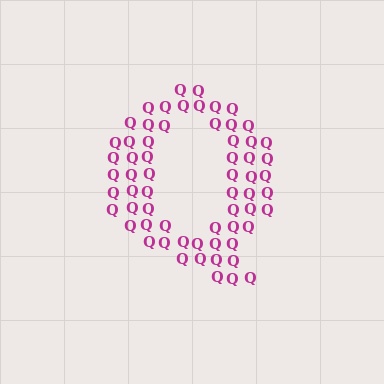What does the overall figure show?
The overall figure shows the letter Q.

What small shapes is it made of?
It is made of small letter Q's.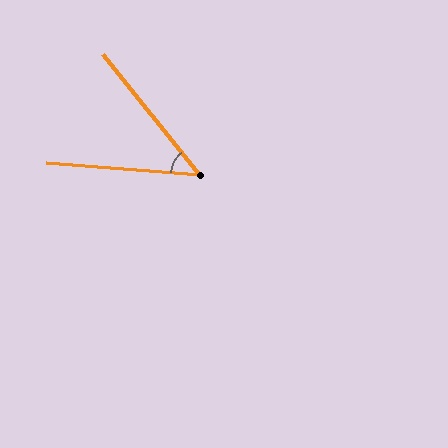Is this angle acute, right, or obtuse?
It is acute.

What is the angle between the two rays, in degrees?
Approximately 47 degrees.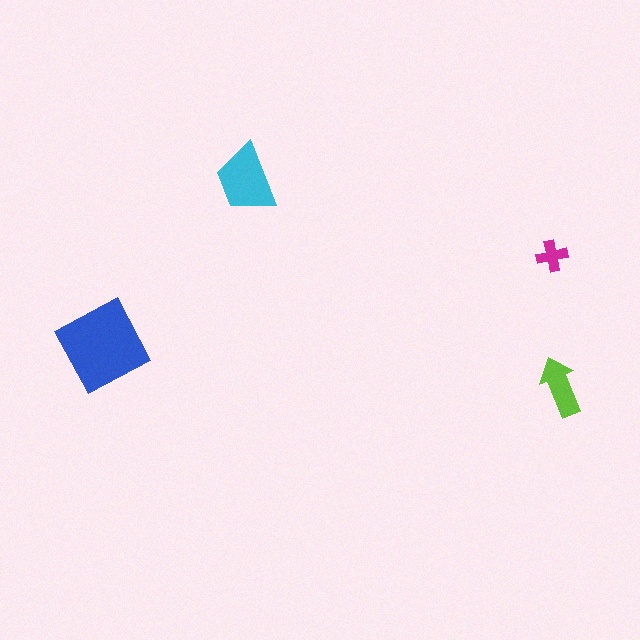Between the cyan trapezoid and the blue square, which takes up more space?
The blue square.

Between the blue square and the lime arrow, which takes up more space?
The blue square.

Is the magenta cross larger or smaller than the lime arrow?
Smaller.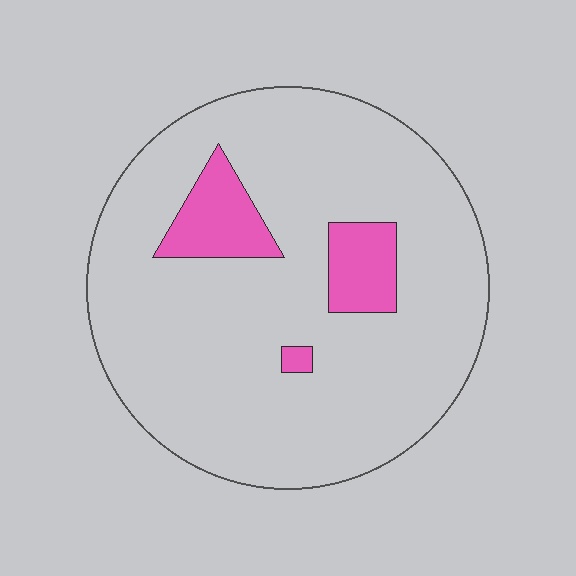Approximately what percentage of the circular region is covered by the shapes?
Approximately 10%.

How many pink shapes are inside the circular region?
3.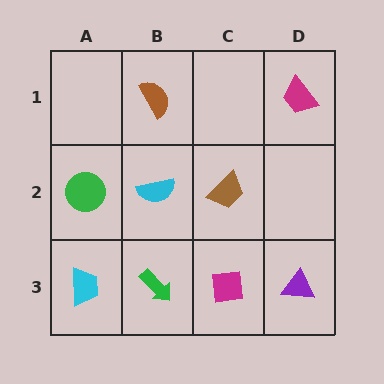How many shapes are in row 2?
3 shapes.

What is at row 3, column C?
A magenta square.